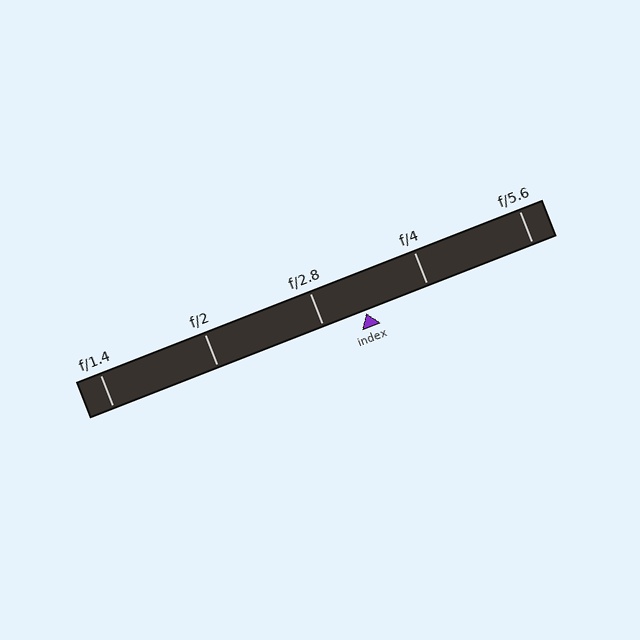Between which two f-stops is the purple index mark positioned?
The index mark is between f/2.8 and f/4.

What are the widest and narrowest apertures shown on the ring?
The widest aperture shown is f/1.4 and the narrowest is f/5.6.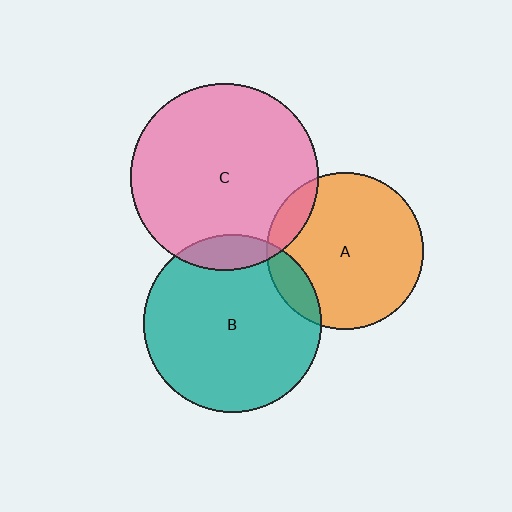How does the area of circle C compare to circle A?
Approximately 1.4 times.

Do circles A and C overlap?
Yes.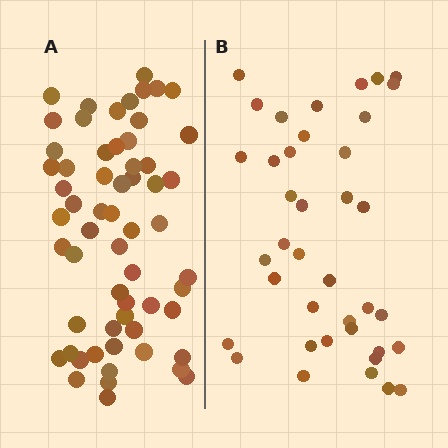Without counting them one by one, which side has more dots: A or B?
Region A (the left region) has more dots.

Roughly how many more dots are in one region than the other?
Region A has approximately 20 more dots than region B.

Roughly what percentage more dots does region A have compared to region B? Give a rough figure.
About 55% more.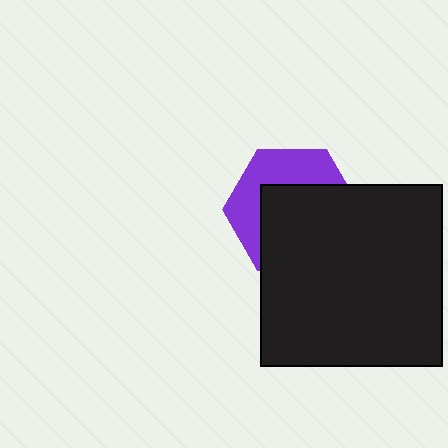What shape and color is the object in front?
The object in front is a black square.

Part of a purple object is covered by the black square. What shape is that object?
It is a hexagon.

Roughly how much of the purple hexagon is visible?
A small part of it is visible (roughly 40%).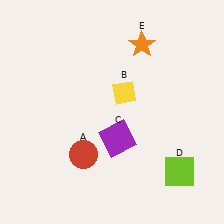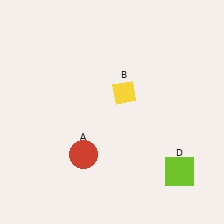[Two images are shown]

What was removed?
The purple square (C), the orange star (E) were removed in Image 2.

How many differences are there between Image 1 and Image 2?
There are 2 differences between the two images.